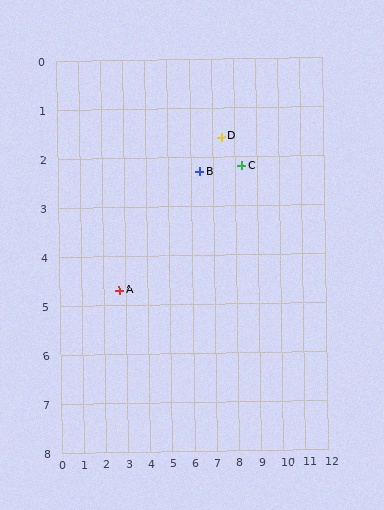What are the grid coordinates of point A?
Point A is at approximately (2.7, 4.7).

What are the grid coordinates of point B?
Point B is at approximately (6.4, 2.3).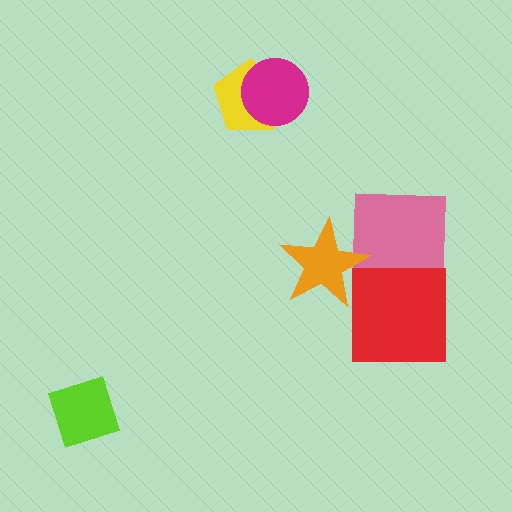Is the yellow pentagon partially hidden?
Yes, it is partially covered by another shape.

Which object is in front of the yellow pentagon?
The magenta circle is in front of the yellow pentagon.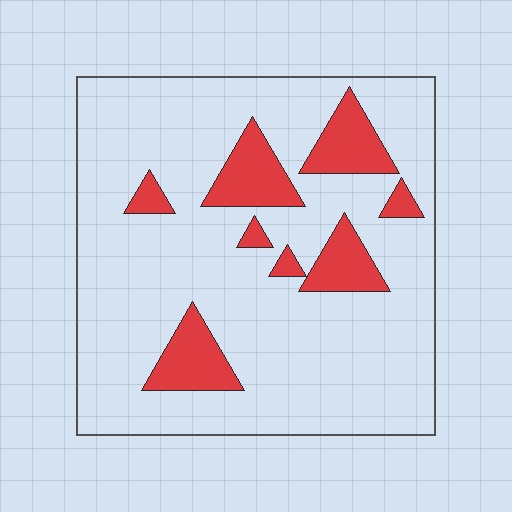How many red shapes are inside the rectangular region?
8.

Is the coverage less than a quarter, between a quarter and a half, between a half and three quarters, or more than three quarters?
Less than a quarter.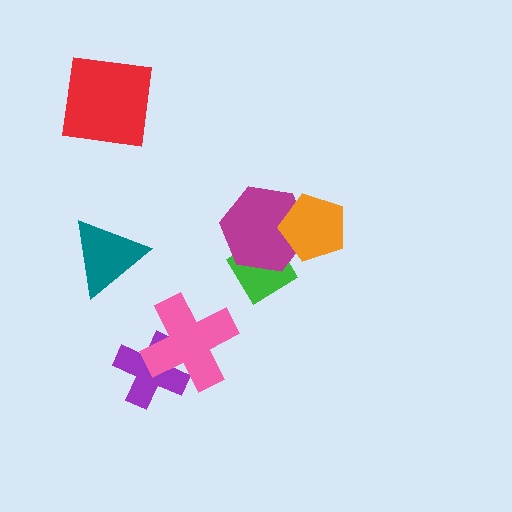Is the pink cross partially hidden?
No, no other shape covers it.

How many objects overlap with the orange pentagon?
1 object overlaps with the orange pentagon.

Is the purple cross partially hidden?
Yes, it is partially covered by another shape.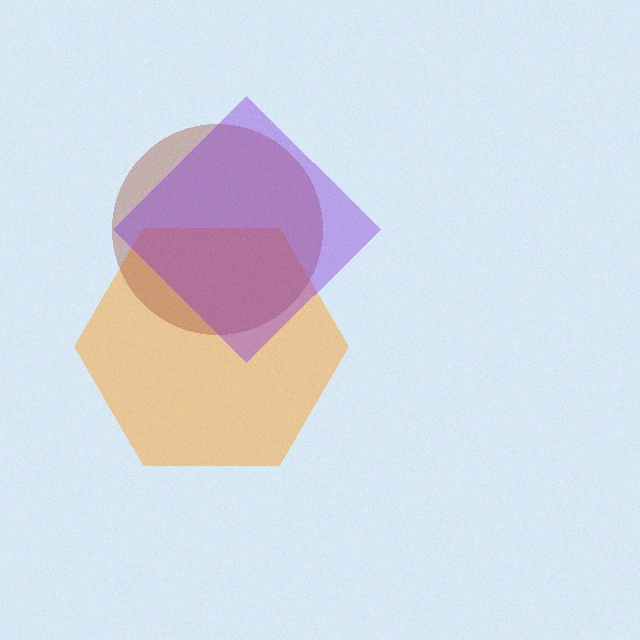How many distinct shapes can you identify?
There are 3 distinct shapes: an orange hexagon, a brown circle, a purple diamond.